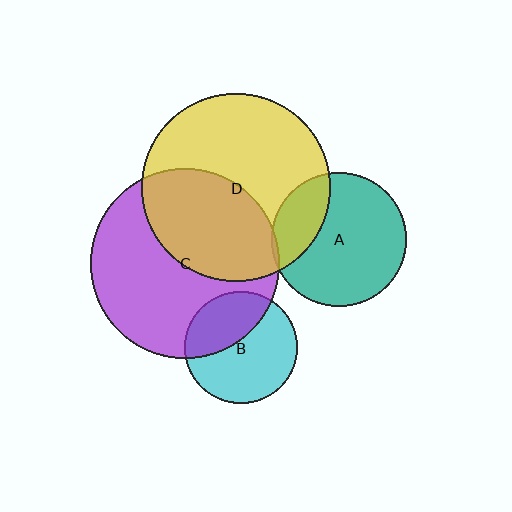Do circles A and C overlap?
Yes.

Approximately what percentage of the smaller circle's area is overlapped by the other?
Approximately 5%.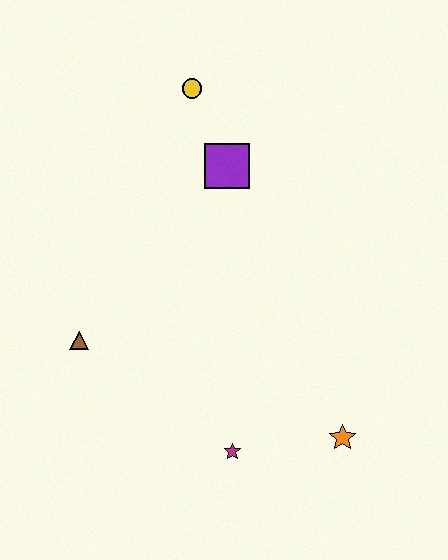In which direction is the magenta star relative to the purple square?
The magenta star is below the purple square.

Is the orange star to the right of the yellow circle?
Yes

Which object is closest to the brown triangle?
The magenta star is closest to the brown triangle.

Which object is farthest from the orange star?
The yellow circle is farthest from the orange star.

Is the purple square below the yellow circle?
Yes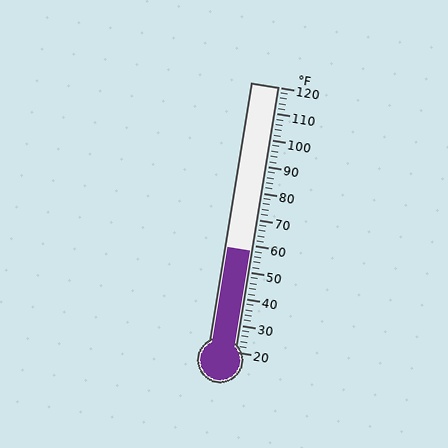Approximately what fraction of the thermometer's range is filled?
The thermometer is filled to approximately 40% of its range.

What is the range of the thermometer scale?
The thermometer scale ranges from 20°F to 120°F.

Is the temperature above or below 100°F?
The temperature is below 100°F.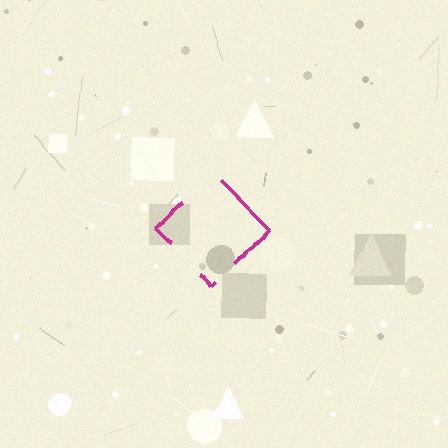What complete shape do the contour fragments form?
The contour fragments form a diamond.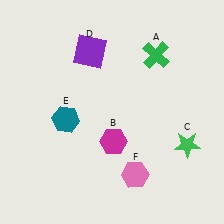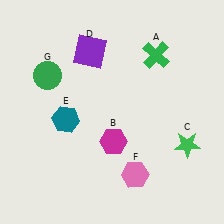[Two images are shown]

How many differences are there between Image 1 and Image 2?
There is 1 difference between the two images.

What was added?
A green circle (G) was added in Image 2.